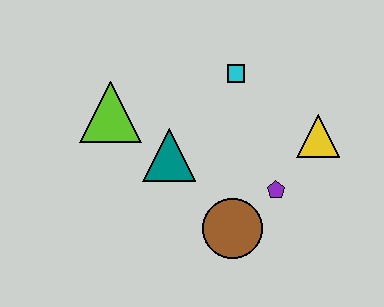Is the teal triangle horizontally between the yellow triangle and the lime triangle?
Yes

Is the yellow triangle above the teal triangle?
Yes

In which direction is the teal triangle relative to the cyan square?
The teal triangle is below the cyan square.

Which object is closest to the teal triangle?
The lime triangle is closest to the teal triangle.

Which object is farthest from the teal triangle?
The yellow triangle is farthest from the teal triangle.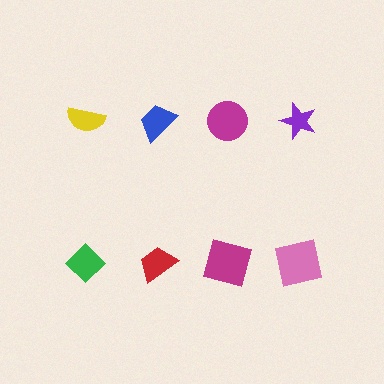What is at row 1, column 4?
A purple star.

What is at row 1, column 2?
A blue trapezoid.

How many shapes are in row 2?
4 shapes.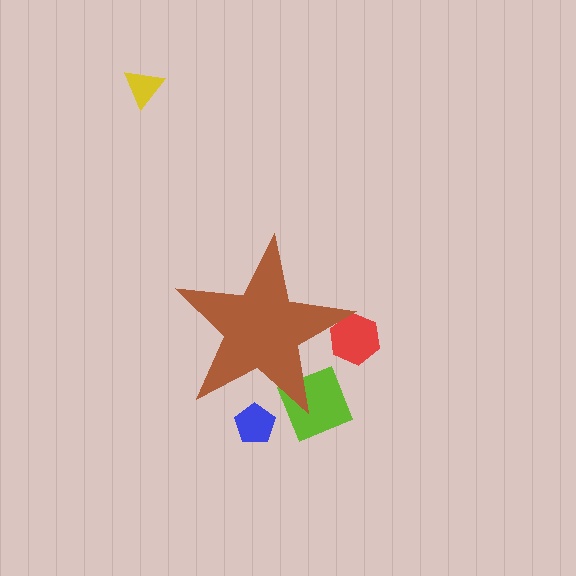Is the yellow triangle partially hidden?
No, the yellow triangle is fully visible.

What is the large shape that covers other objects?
A brown star.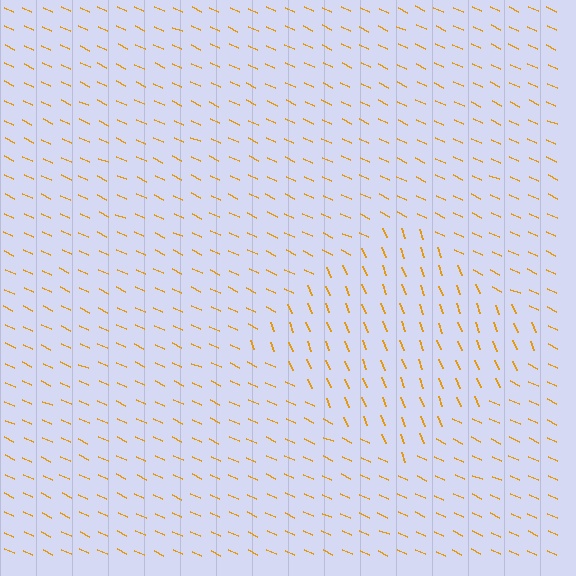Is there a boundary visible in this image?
Yes, there is a texture boundary formed by a change in line orientation.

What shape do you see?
I see a diamond.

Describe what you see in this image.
The image is filled with small orange line segments. A diamond region in the image has lines oriented differently from the surrounding lines, creating a visible texture boundary.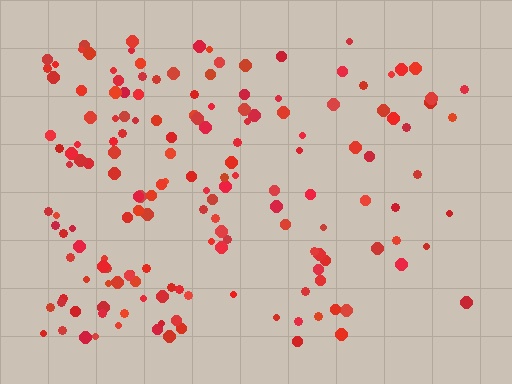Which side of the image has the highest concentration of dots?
The left.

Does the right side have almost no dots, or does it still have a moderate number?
Still a moderate number, just noticeably fewer than the left.